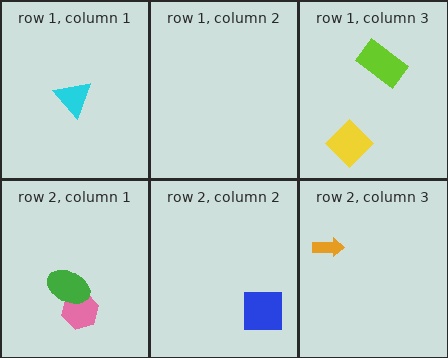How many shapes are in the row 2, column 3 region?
1.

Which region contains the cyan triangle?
The row 1, column 1 region.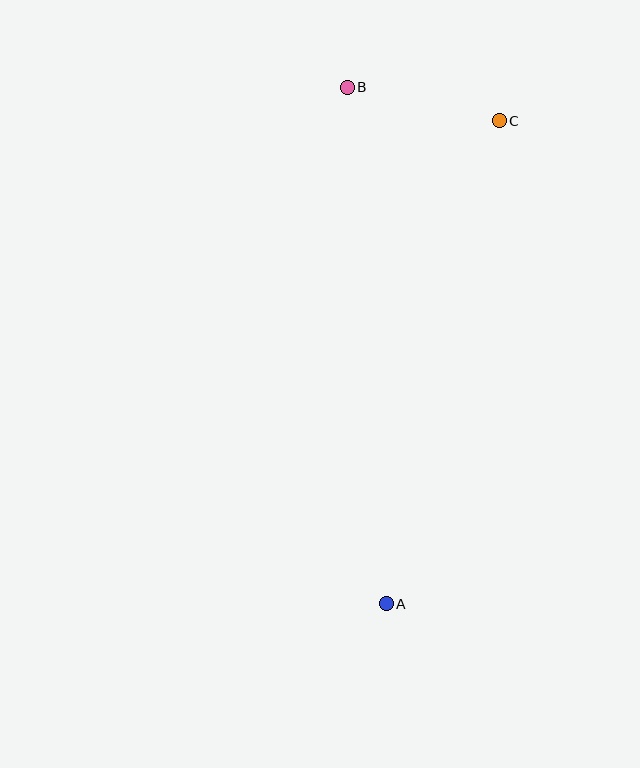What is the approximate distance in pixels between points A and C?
The distance between A and C is approximately 496 pixels.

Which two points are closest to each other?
Points B and C are closest to each other.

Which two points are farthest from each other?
Points A and B are farthest from each other.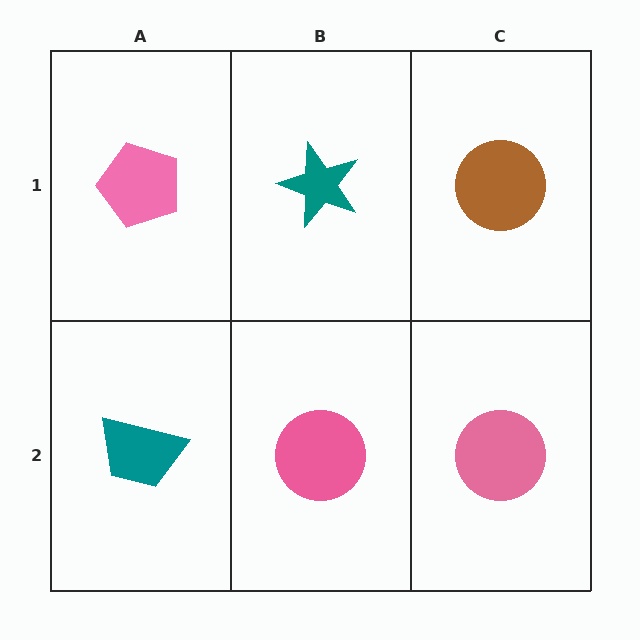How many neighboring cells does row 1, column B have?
3.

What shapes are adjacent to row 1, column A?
A teal trapezoid (row 2, column A), a teal star (row 1, column B).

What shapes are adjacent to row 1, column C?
A pink circle (row 2, column C), a teal star (row 1, column B).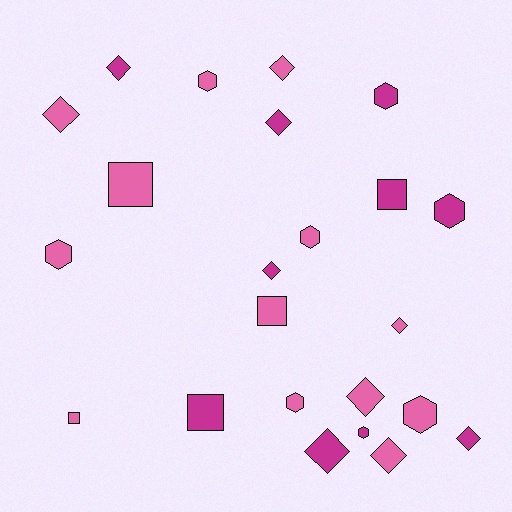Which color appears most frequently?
Pink, with 13 objects.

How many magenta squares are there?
There are 2 magenta squares.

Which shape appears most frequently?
Diamond, with 10 objects.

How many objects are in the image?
There are 23 objects.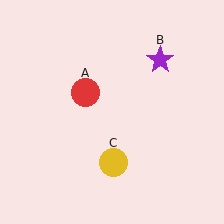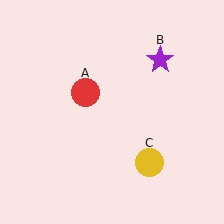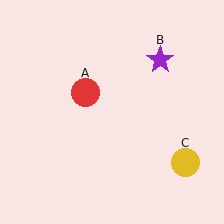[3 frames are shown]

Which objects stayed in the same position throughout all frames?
Red circle (object A) and purple star (object B) remained stationary.